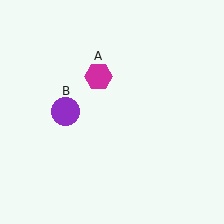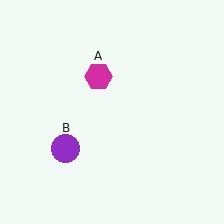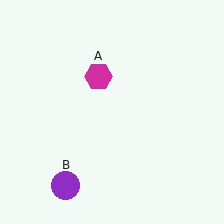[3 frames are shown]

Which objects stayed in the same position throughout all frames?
Magenta hexagon (object A) remained stationary.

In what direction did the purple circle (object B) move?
The purple circle (object B) moved down.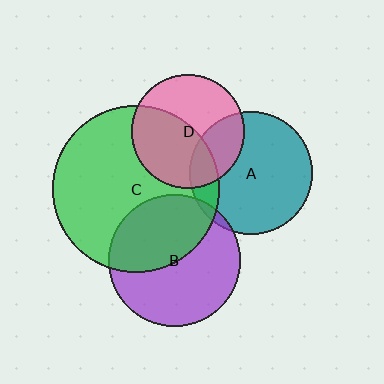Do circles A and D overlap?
Yes.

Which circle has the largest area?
Circle C (green).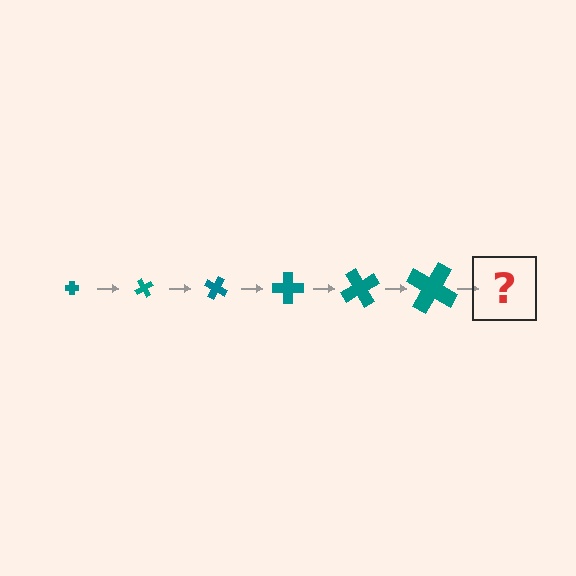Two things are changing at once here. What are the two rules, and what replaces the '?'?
The two rules are that the cross grows larger each step and it rotates 60 degrees each step. The '?' should be a cross, larger than the previous one and rotated 360 degrees from the start.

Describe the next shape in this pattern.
It should be a cross, larger than the previous one and rotated 360 degrees from the start.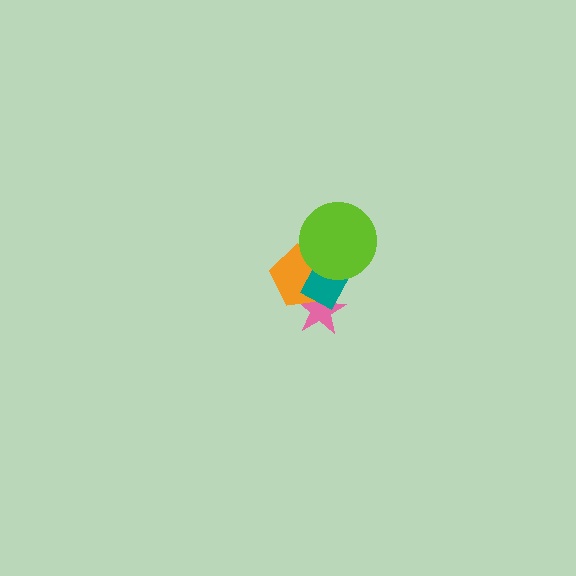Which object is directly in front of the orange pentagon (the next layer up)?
The teal rectangle is directly in front of the orange pentagon.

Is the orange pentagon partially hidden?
Yes, it is partially covered by another shape.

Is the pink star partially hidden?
Yes, it is partially covered by another shape.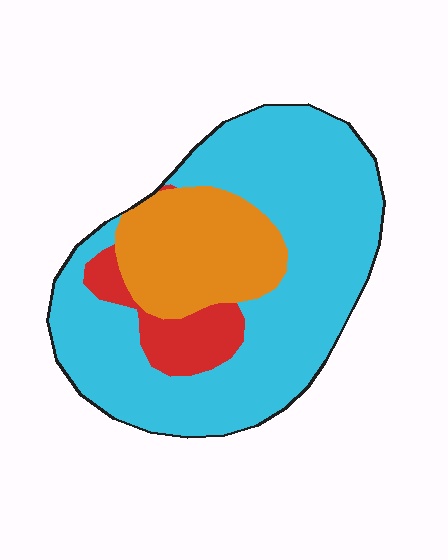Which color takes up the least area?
Red, at roughly 10%.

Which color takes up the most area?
Cyan, at roughly 70%.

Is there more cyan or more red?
Cyan.